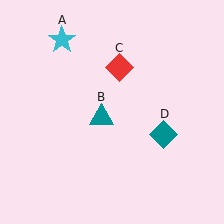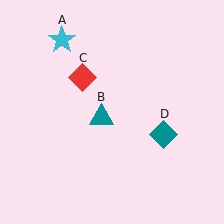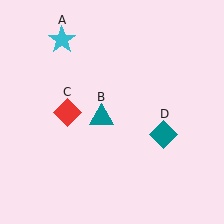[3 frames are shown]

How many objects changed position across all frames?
1 object changed position: red diamond (object C).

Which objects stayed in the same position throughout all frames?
Cyan star (object A) and teal triangle (object B) and teal diamond (object D) remained stationary.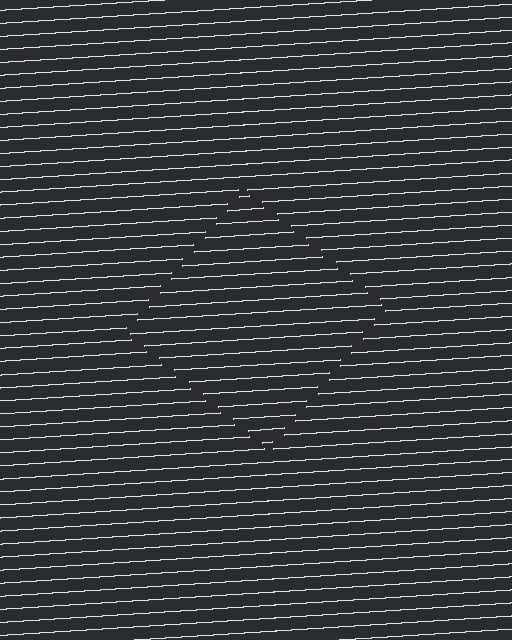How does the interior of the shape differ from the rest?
The interior of the shape contains the same grating, shifted by half a period — the contour is defined by the phase discontinuity where line-ends from the inner and outer gratings abut.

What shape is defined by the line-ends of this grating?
An illusory square. The interior of the shape contains the same grating, shifted by half a period — the contour is defined by the phase discontinuity where line-ends from the inner and outer gratings abut.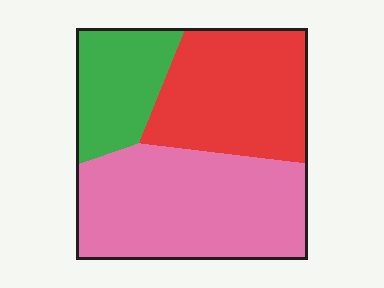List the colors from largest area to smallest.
From largest to smallest: pink, red, green.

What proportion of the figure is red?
Red covers about 35% of the figure.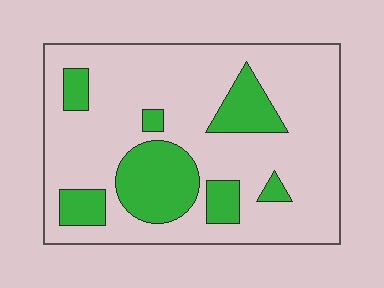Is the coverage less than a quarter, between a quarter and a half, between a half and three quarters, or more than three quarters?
Less than a quarter.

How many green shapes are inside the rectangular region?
7.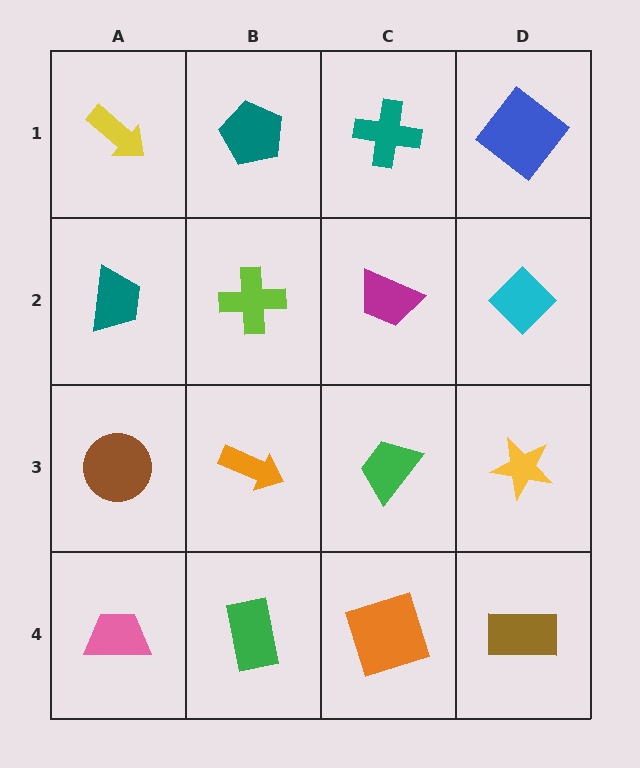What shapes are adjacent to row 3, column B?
A lime cross (row 2, column B), a green rectangle (row 4, column B), a brown circle (row 3, column A), a green trapezoid (row 3, column C).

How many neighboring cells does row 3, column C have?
4.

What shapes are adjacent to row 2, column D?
A blue diamond (row 1, column D), a yellow star (row 3, column D), a magenta trapezoid (row 2, column C).